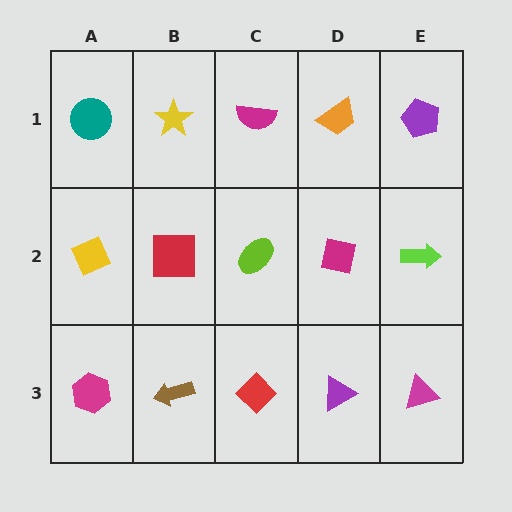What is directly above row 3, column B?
A red square.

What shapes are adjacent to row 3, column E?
A lime arrow (row 2, column E), a purple triangle (row 3, column D).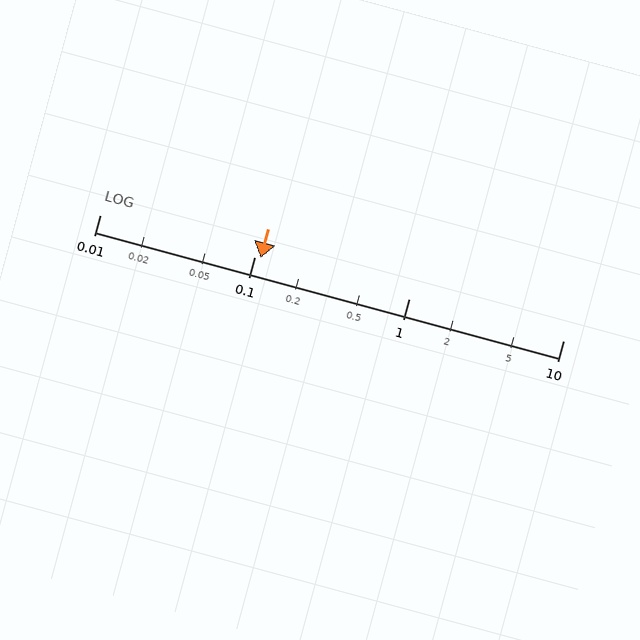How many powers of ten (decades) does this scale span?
The scale spans 3 decades, from 0.01 to 10.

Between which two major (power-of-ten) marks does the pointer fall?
The pointer is between 0.1 and 1.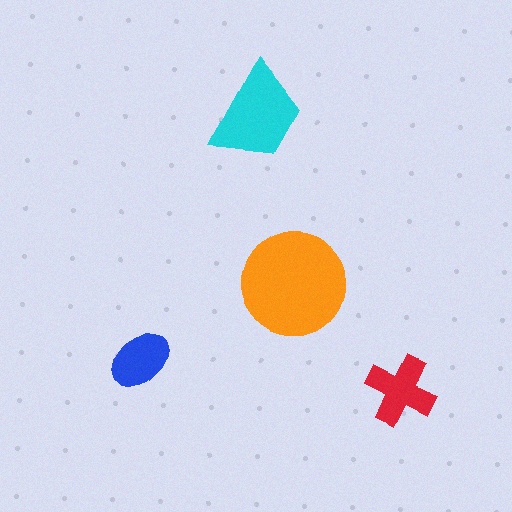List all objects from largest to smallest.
The orange circle, the cyan trapezoid, the red cross, the blue ellipse.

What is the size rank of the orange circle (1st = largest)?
1st.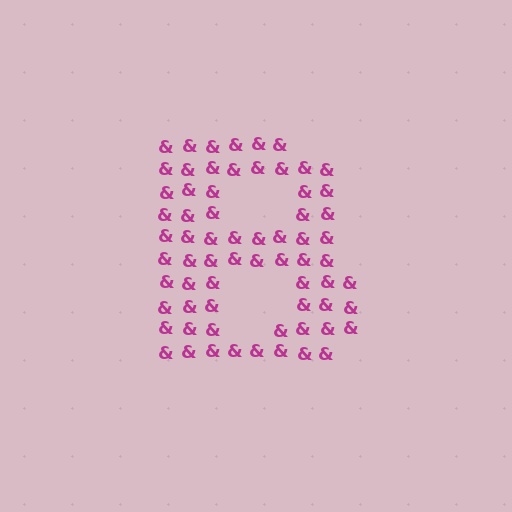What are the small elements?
The small elements are ampersands.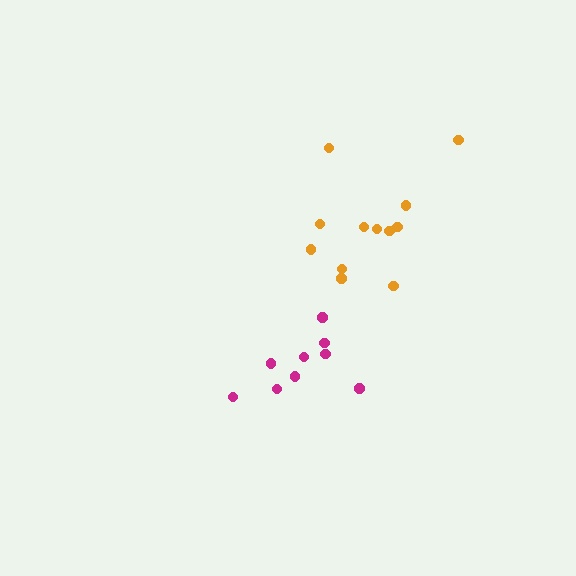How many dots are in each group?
Group 1: 9 dots, Group 2: 12 dots (21 total).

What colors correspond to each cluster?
The clusters are colored: magenta, orange.